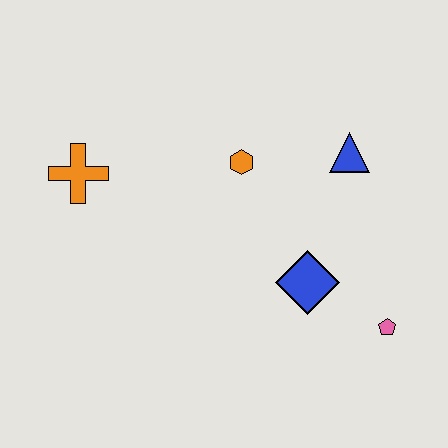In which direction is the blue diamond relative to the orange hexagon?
The blue diamond is below the orange hexagon.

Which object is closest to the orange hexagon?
The blue triangle is closest to the orange hexagon.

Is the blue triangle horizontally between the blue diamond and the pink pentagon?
Yes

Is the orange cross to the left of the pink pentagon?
Yes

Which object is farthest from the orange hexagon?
The pink pentagon is farthest from the orange hexagon.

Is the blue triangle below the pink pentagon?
No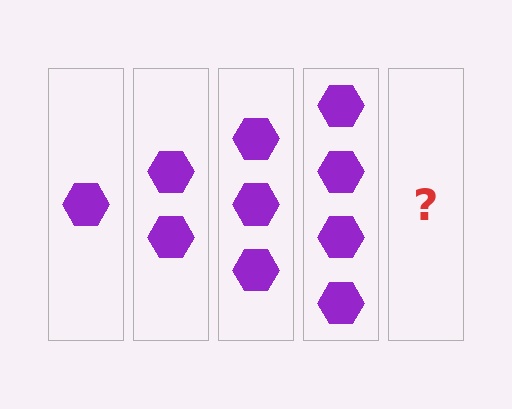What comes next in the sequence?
The next element should be 5 hexagons.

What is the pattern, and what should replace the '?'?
The pattern is that each step adds one more hexagon. The '?' should be 5 hexagons.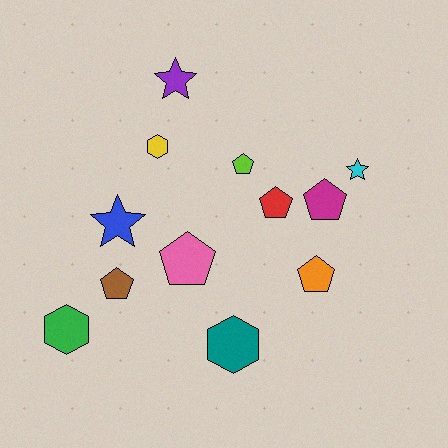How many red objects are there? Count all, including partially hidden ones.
There is 1 red object.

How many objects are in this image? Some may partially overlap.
There are 12 objects.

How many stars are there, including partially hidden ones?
There are 3 stars.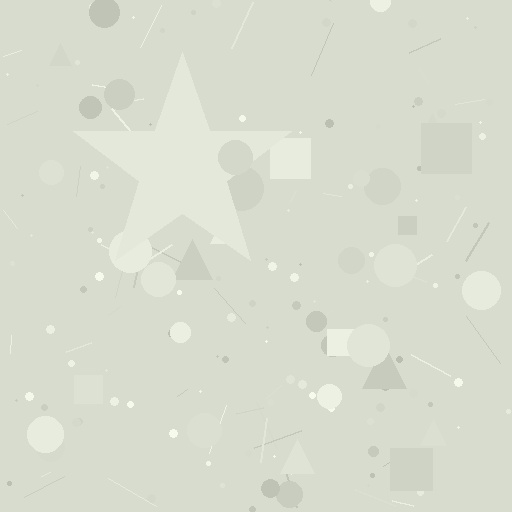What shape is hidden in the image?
A star is hidden in the image.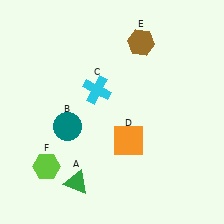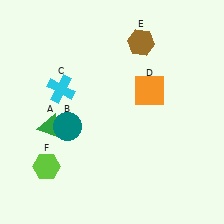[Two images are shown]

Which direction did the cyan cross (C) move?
The cyan cross (C) moved left.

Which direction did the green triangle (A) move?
The green triangle (A) moved up.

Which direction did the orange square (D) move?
The orange square (D) moved up.